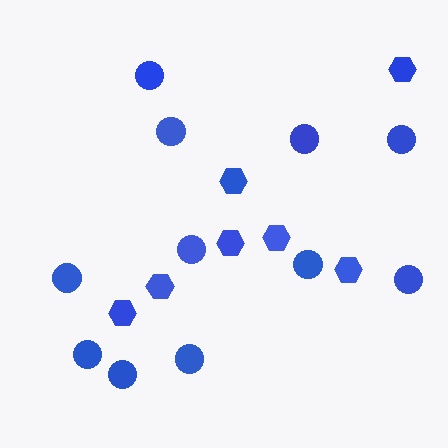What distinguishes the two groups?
There are 2 groups: one group of hexagons (7) and one group of circles (11).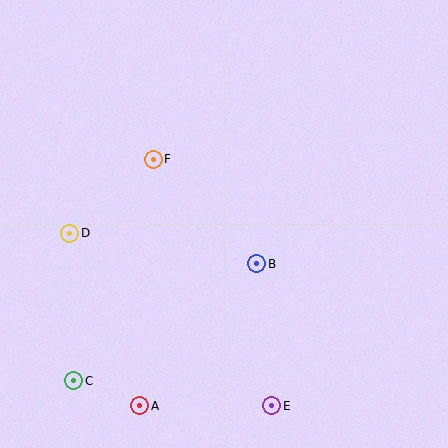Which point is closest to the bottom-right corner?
Point E is closest to the bottom-right corner.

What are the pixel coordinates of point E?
Point E is at (272, 406).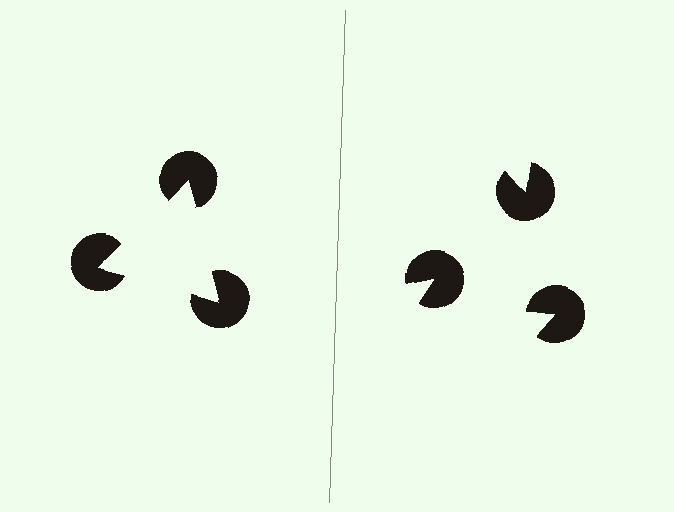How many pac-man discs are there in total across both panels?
6 — 3 on each side.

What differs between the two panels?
The pac-man discs are positioned identically on both sides; only the wedge orientations differ. On the left they align to a triangle; on the right they are misaligned.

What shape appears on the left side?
An illusory triangle.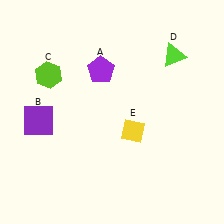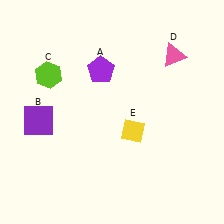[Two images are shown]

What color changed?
The triangle (D) changed from lime in Image 1 to pink in Image 2.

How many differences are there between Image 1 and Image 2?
There is 1 difference between the two images.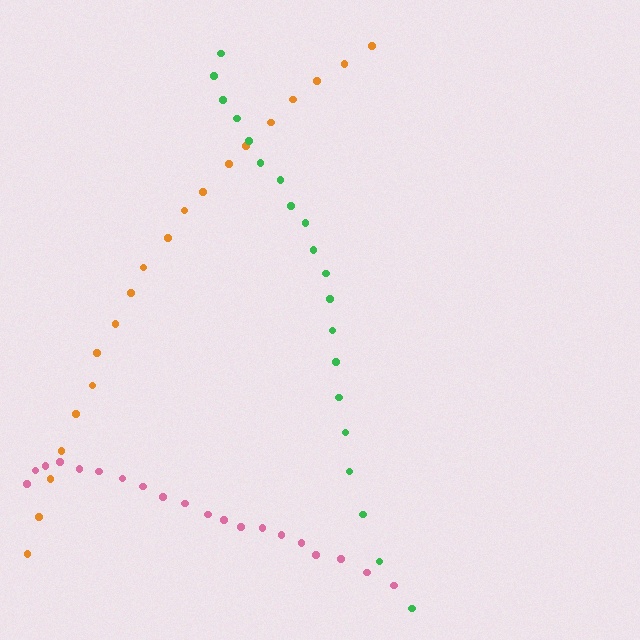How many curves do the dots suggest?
There are 3 distinct paths.